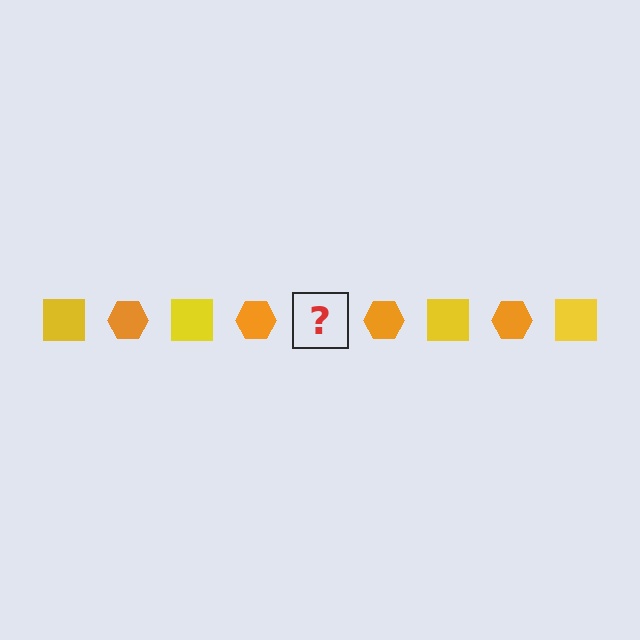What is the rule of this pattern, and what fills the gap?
The rule is that the pattern alternates between yellow square and orange hexagon. The gap should be filled with a yellow square.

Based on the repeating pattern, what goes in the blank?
The blank should be a yellow square.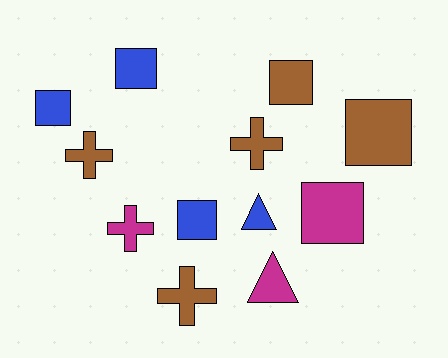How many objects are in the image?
There are 12 objects.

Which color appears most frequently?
Brown, with 5 objects.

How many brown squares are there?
There are 2 brown squares.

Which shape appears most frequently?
Square, with 6 objects.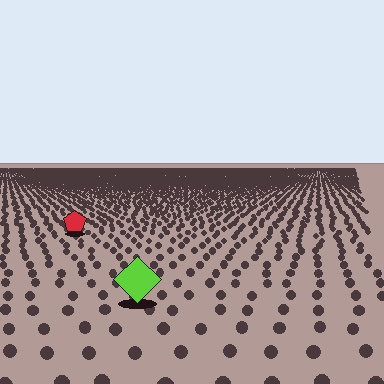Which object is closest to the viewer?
The lime diamond is closest. The texture marks near it are larger and more spread out.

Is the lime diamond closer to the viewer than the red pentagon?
Yes. The lime diamond is closer — you can tell from the texture gradient: the ground texture is coarser near it.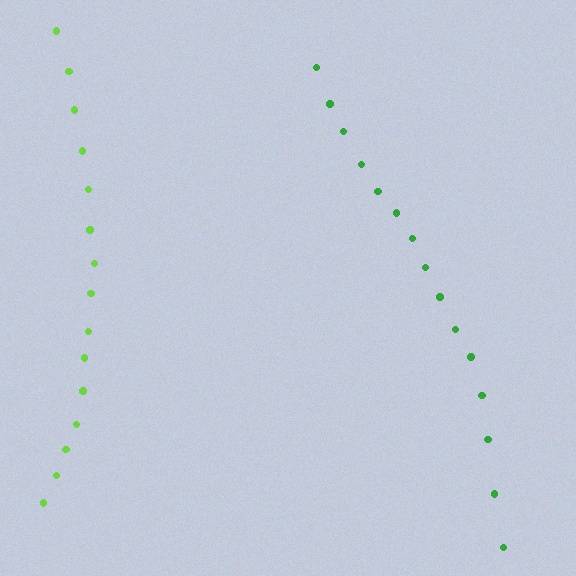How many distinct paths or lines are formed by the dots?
There are 2 distinct paths.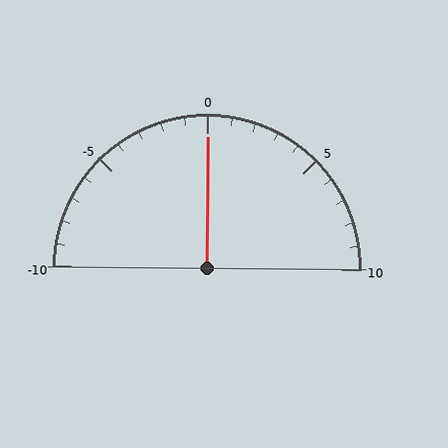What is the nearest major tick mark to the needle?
The nearest major tick mark is 0.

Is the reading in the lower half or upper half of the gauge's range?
The reading is in the upper half of the range (-10 to 10).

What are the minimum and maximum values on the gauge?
The gauge ranges from -10 to 10.